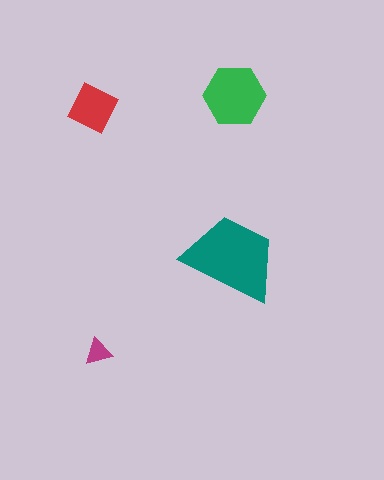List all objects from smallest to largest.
The magenta triangle, the red diamond, the green hexagon, the teal trapezoid.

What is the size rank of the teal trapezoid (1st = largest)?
1st.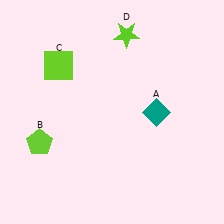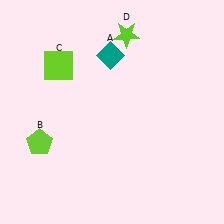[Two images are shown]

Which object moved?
The teal diamond (A) moved up.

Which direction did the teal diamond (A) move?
The teal diamond (A) moved up.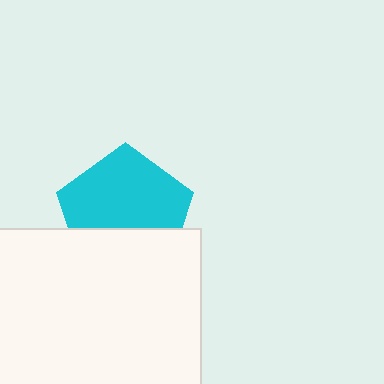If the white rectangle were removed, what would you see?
You would see the complete cyan pentagon.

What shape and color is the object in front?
The object in front is a white rectangle.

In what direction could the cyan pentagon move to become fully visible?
The cyan pentagon could move up. That would shift it out from behind the white rectangle entirely.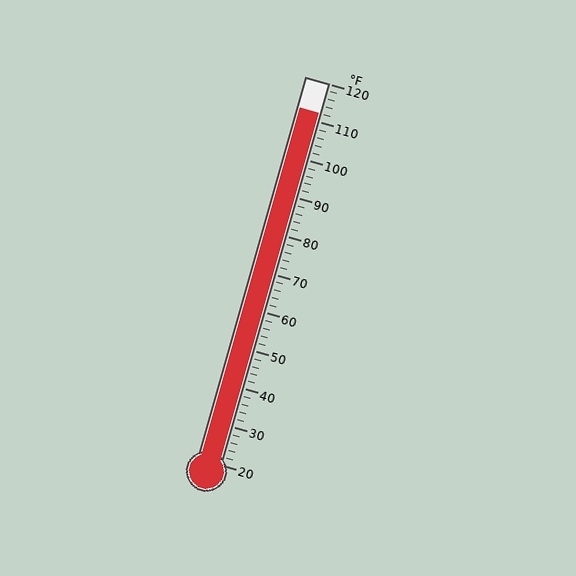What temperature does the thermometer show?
The thermometer shows approximately 112°F.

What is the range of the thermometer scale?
The thermometer scale ranges from 20°F to 120°F.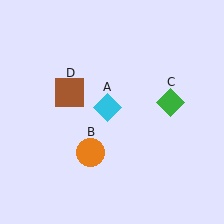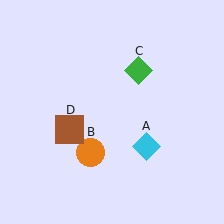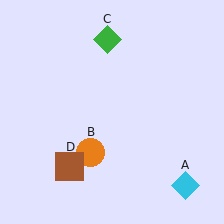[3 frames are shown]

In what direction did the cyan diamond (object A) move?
The cyan diamond (object A) moved down and to the right.